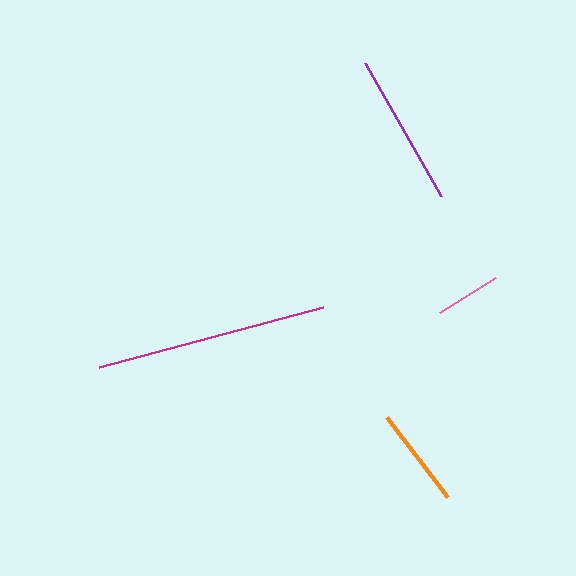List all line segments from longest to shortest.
From longest to shortest: magenta, purple, orange, pink.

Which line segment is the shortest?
The pink line is the shortest at approximately 66 pixels.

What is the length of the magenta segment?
The magenta segment is approximately 232 pixels long.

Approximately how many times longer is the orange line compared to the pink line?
The orange line is approximately 1.5 times the length of the pink line.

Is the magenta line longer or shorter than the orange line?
The magenta line is longer than the orange line.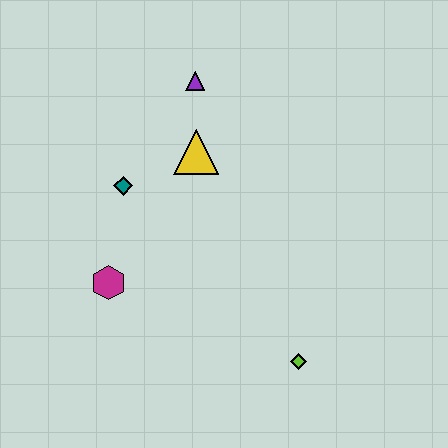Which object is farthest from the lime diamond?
The purple triangle is farthest from the lime diamond.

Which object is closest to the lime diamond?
The magenta hexagon is closest to the lime diamond.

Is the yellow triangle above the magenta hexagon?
Yes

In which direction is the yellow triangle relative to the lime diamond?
The yellow triangle is above the lime diamond.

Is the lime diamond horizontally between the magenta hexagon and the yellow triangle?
No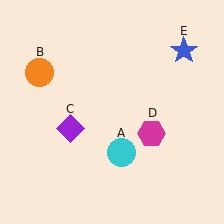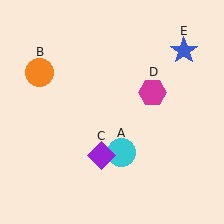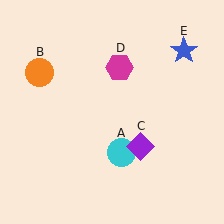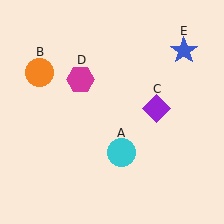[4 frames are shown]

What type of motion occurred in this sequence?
The purple diamond (object C), magenta hexagon (object D) rotated counterclockwise around the center of the scene.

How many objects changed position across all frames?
2 objects changed position: purple diamond (object C), magenta hexagon (object D).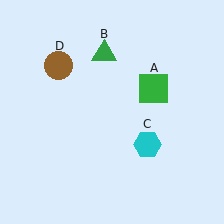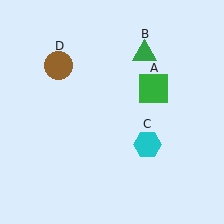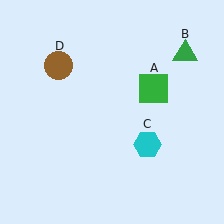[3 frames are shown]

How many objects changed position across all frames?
1 object changed position: green triangle (object B).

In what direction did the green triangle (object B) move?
The green triangle (object B) moved right.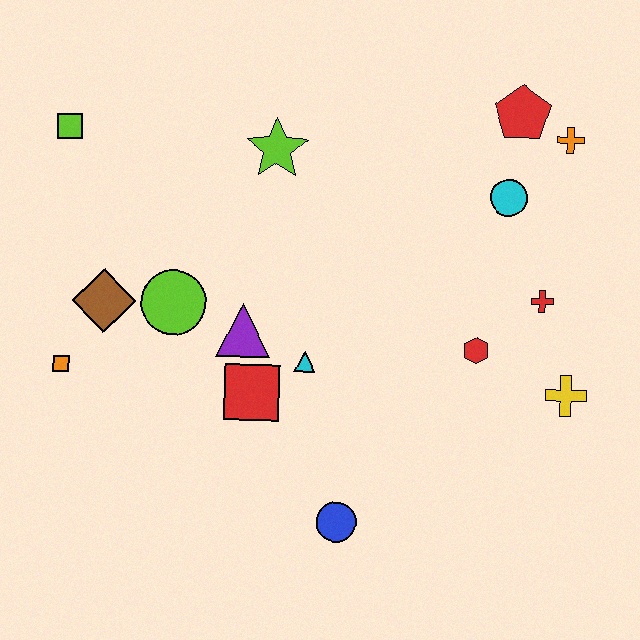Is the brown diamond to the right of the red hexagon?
No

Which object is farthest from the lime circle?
The orange cross is farthest from the lime circle.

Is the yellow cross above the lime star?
No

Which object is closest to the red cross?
The red hexagon is closest to the red cross.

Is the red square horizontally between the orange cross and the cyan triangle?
No